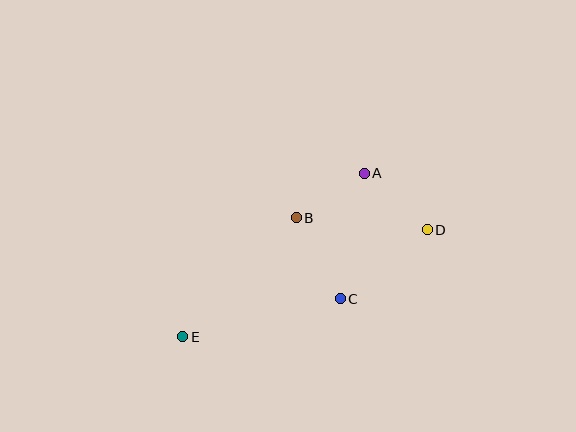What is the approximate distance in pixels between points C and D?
The distance between C and D is approximately 111 pixels.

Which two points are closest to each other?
Points A and B are closest to each other.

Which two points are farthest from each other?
Points D and E are farthest from each other.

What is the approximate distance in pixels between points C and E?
The distance between C and E is approximately 162 pixels.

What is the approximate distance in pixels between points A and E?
The distance between A and E is approximately 244 pixels.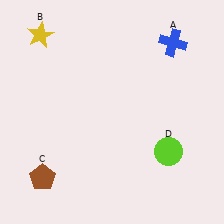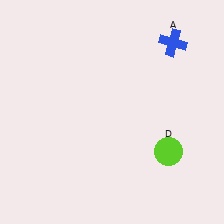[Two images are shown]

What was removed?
The brown pentagon (C), the yellow star (B) were removed in Image 2.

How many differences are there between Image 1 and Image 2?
There are 2 differences between the two images.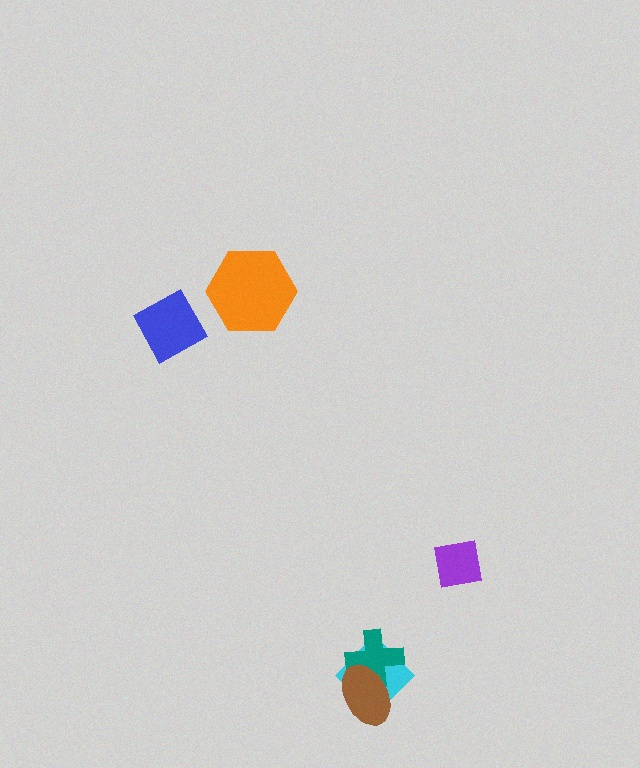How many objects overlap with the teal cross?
2 objects overlap with the teal cross.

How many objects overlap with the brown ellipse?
2 objects overlap with the brown ellipse.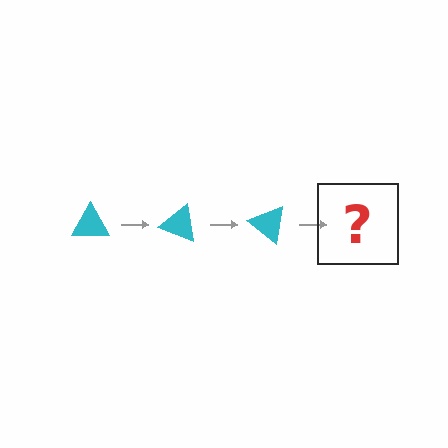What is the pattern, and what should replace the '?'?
The pattern is that the triangle rotates 20 degrees each step. The '?' should be a cyan triangle rotated 60 degrees.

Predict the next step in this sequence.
The next step is a cyan triangle rotated 60 degrees.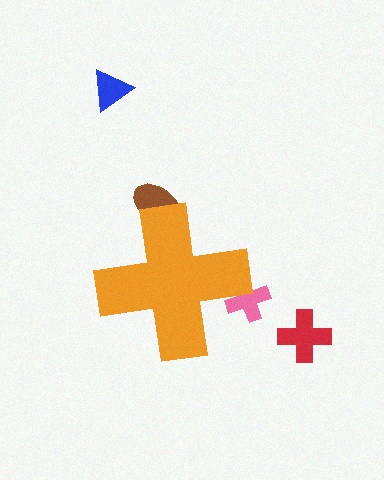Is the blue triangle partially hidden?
No, the blue triangle is fully visible.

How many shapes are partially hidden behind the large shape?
2 shapes are partially hidden.